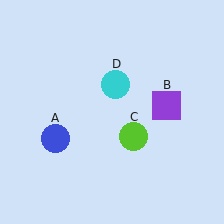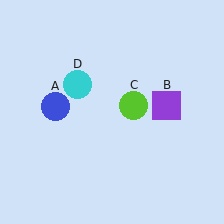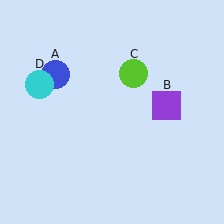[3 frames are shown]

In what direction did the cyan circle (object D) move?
The cyan circle (object D) moved left.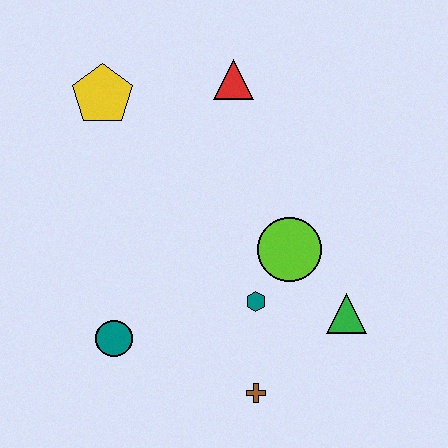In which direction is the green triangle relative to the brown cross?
The green triangle is to the right of the brown cross.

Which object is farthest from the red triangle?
The brown cross is farthest from the red triangle.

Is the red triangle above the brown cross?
Yes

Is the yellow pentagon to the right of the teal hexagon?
No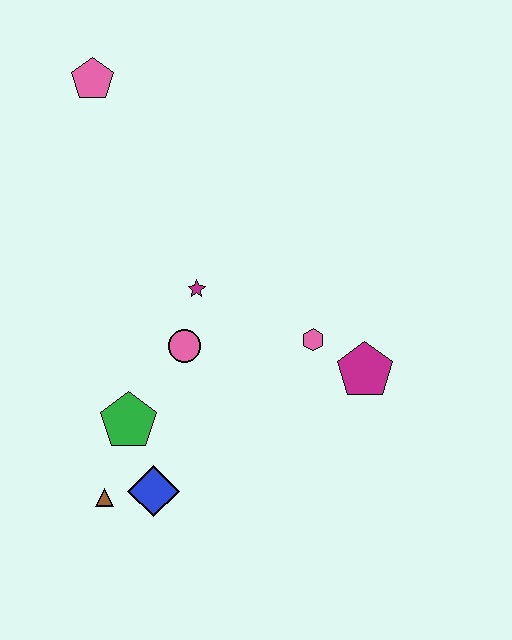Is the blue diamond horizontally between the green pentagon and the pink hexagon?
Yes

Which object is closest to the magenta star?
The pink circle is closest to the magenta star.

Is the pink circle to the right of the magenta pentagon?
No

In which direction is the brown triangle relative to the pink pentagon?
The brown triangle is below the pink pentagon.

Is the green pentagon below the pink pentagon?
Yes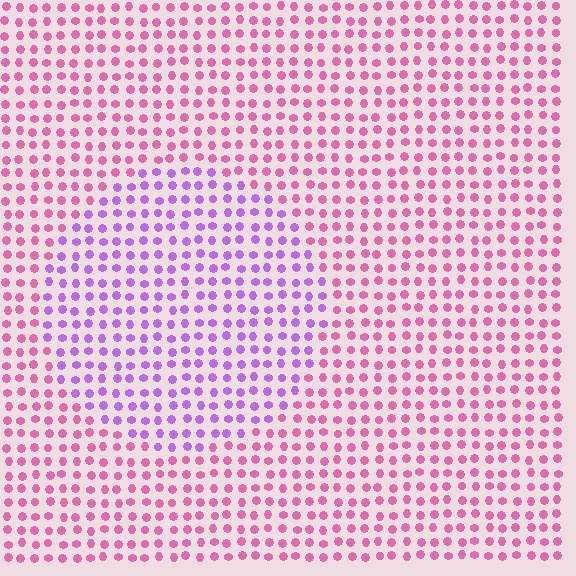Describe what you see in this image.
The image is filled with small pink elements in a uniform arrangement. A circle-shaped region is visible where the elements are tinted to a slightly different hue, forming a subtle color boundary.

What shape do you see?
I see a circle.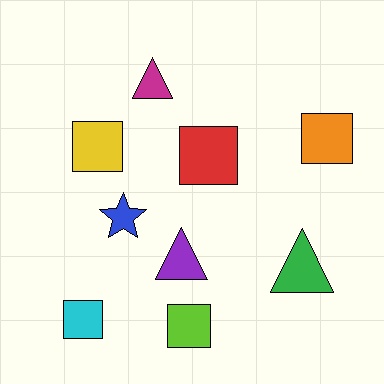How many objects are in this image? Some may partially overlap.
There are 9 objects.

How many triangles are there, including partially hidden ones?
There are 3 triangles.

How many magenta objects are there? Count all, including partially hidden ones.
There is 1 magenta object.